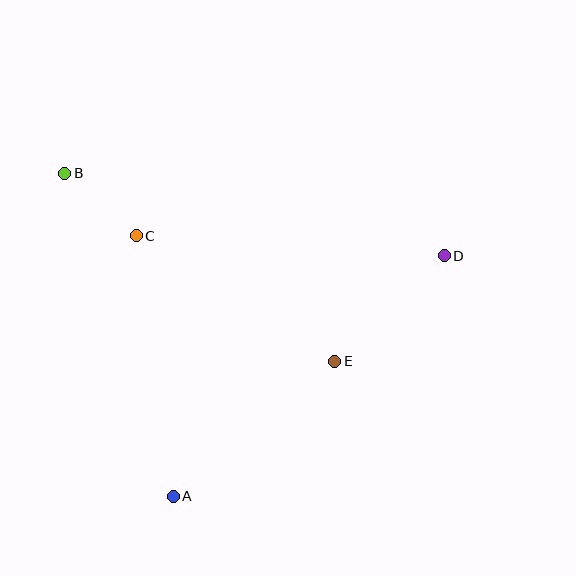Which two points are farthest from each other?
Points B and D are farthest from each other.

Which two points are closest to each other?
Points B and C are closest to each other.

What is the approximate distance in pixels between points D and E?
The distance between D and E is approximately 152 pixels.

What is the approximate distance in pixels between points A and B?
The distance between A and B is approximately 341 pixels.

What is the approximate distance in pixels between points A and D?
The distance between A and D is approximately 362 pixels.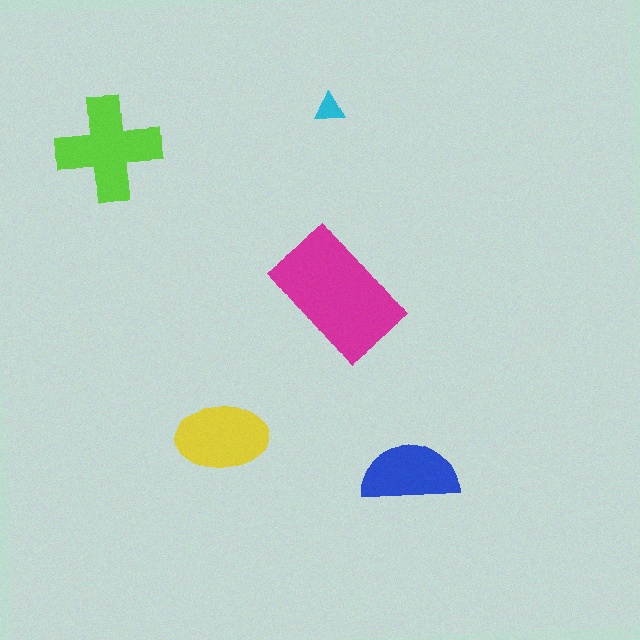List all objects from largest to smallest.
The magenta rectangle, the lime cross, the yellow ellipse, the blue semicircle, the cyan triangle.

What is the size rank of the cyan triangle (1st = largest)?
5th.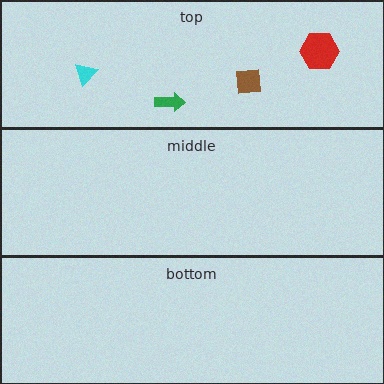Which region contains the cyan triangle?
The top region.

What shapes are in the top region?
The cyan triangle, the green arrow, the red hexagon, the brown square.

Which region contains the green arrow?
The top region.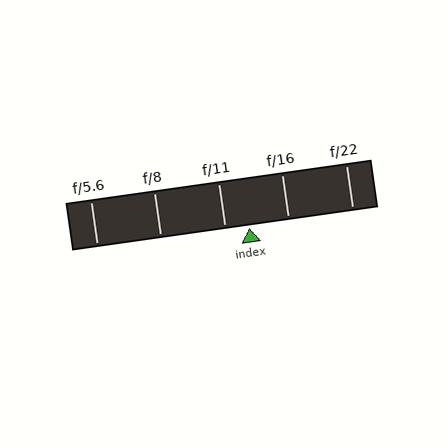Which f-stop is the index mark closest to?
The index mark is closest to f/11.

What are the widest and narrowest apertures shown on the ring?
The widest aperture shown is f/5.6 and the narrowest is f/22.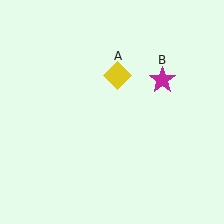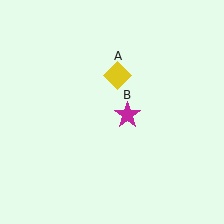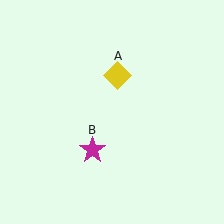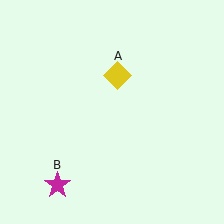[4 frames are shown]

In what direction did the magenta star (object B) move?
The magenta star (object B) moved down and to the left.